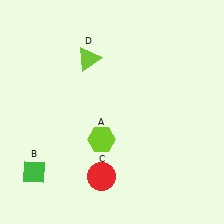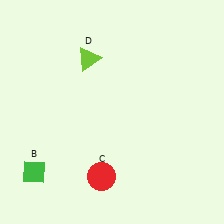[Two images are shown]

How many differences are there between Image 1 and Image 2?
There is 1 difference between the two images.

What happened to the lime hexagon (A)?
The lime hexagon (A) was removed in Image 2. It was in the bottom-left area of Image 1.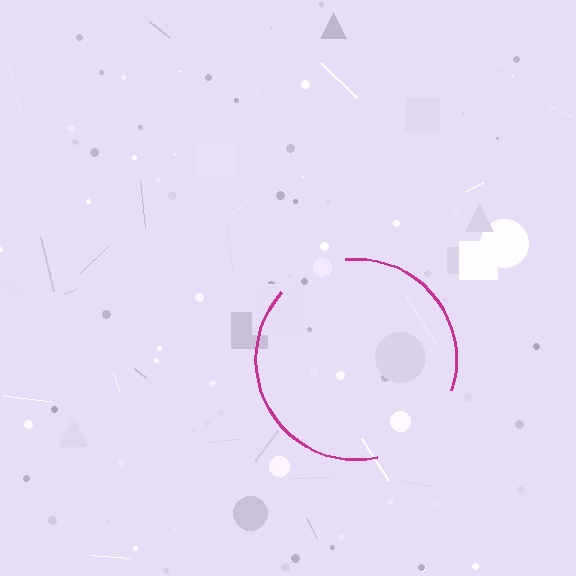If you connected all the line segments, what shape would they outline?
They would outline a circle.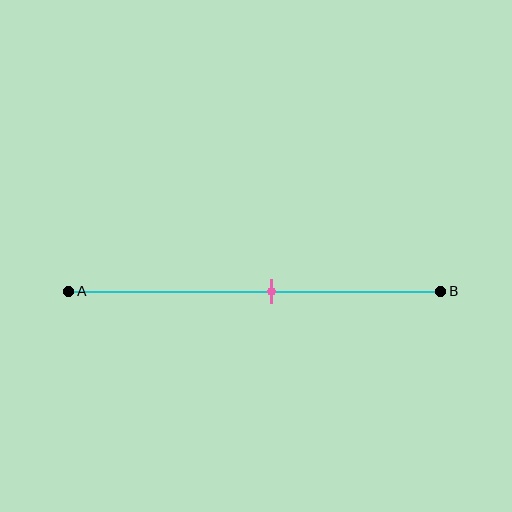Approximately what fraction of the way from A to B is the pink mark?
The pink mark is approximately 55% of the way from A to B.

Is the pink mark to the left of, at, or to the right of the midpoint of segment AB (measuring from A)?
The pink mark is to the right of the midpoint of segment AB.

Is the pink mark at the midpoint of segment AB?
No, the mark is at about 55% from A, not at the 50% midpoint.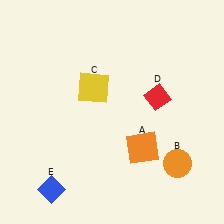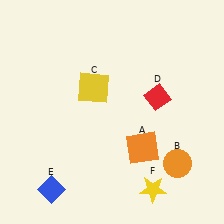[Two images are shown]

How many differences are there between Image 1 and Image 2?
There is 1 difference between the two images.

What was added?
A yellow star (F) was added in Image 2.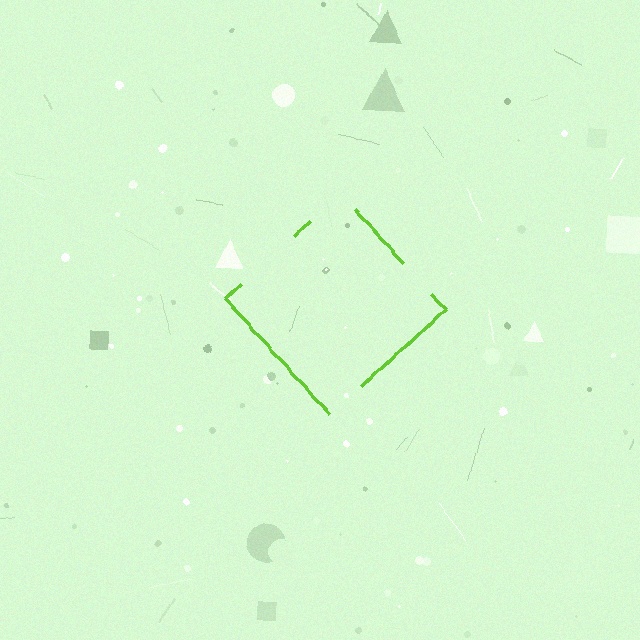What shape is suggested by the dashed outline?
The dashed outline suggests a diamond.